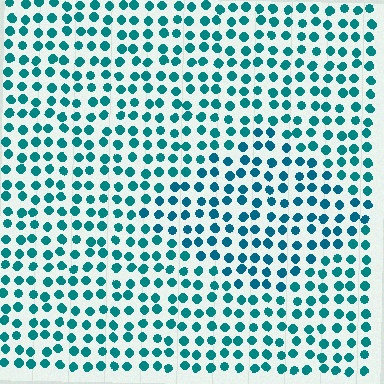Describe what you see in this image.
The image is filled with small teal elements in a uniform arrangement. A diamond-shaped region is visible where the elements are tinted to a slightly different hue, forming a subtle color boundary.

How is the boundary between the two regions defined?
The boundary is defined purely by a slight shift in hue (about 15 degrees). Spacing, size, and orientation are identical on both sides.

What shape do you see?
I see a diamond.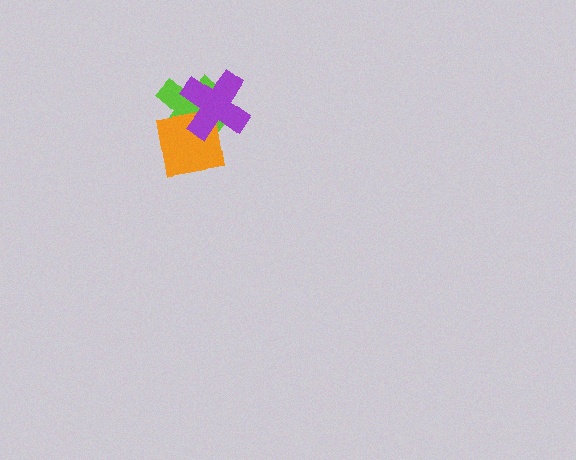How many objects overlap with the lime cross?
2 objects overlap with the lime cross.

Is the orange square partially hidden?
Yes, it is partially covered by another shape.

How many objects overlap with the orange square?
2 objects overlap with the orange square.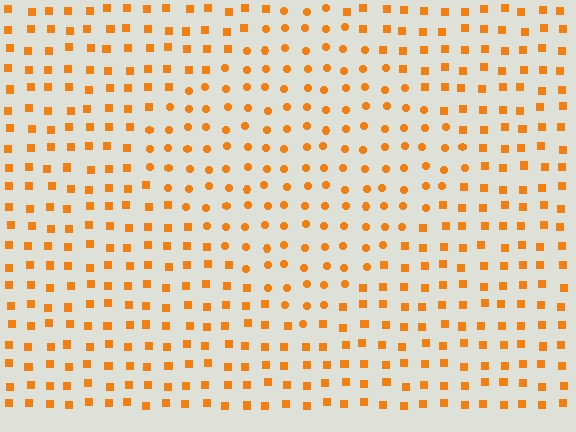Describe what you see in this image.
The image is filled with small orange elements arranged in a uniform grid. A diamond-shaped region contains circles, while the surrounding area contains squares. The boundary is defined purely by the change in element shape.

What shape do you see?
I see a diamond.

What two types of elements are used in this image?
The image uses circles inside the diamond region and squares outside it.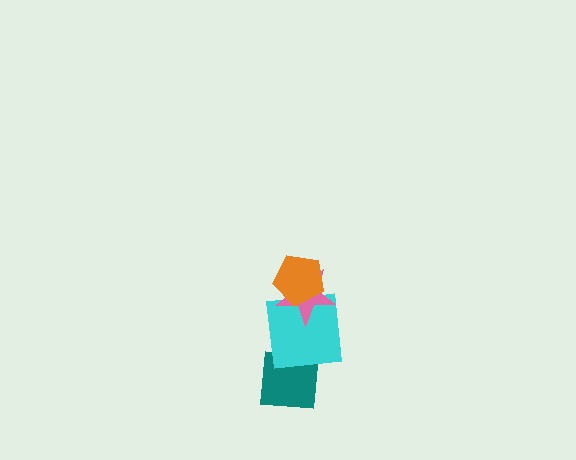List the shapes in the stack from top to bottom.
From top to bottom: the orange pentagon, the pink star, the cyan square, the teal square.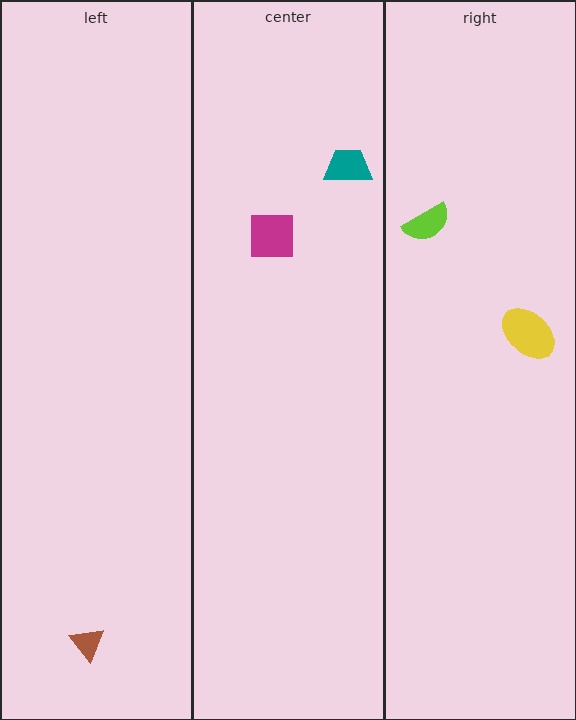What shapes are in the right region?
The yellow ellipse, the lime semicircle.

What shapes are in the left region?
The brown triangle.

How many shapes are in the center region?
2.